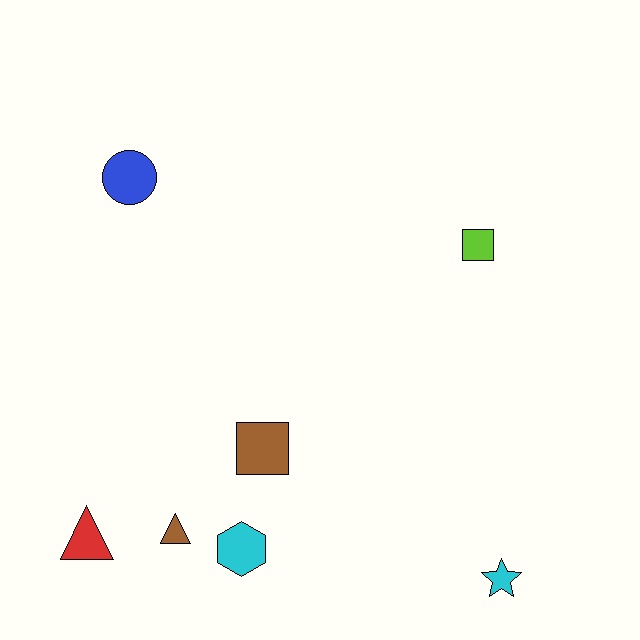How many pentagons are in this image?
There are no pentagons.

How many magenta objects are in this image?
There are no magenta objects.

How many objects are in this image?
There are 7 objects.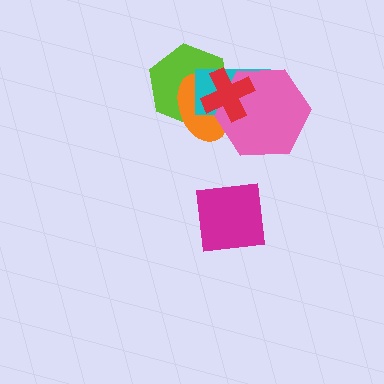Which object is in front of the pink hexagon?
The red cross is in front of the pink hexagon.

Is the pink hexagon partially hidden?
Yes, it is partially covered by another shape.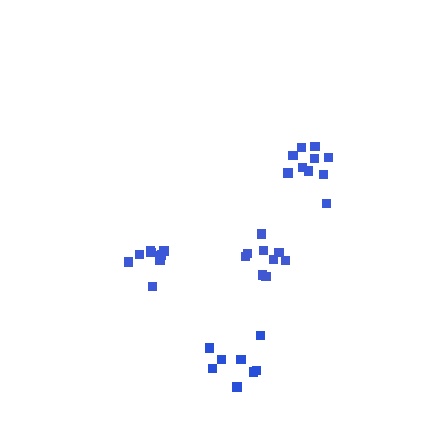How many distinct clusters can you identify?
There are 4 distinct clusters.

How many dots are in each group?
Group 1: 8 dots, Group 2: 10 dots, Group 3: 9 dots, Group 4: 9 dots (36 total).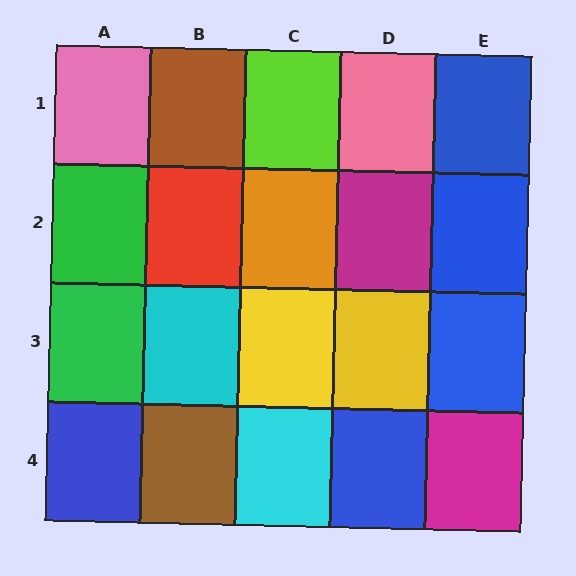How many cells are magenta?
2 cells are magenta.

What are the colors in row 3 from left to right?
Green, cyan, yellow, yellow, blue.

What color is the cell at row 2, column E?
Blue.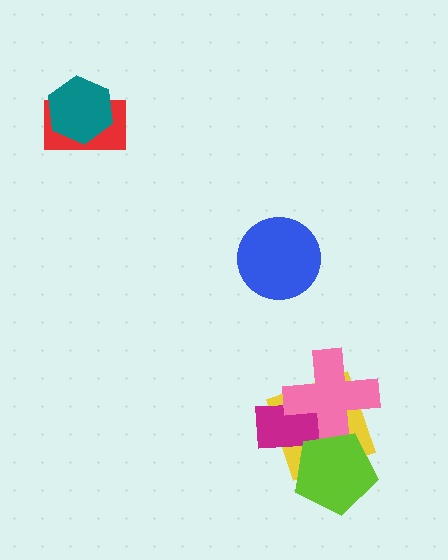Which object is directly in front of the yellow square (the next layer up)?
The magenta rectangle is directly in front of the yellow square.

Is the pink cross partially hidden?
Yes, it is partially covered by another shape.